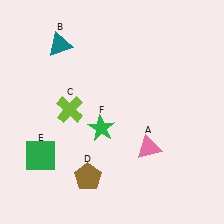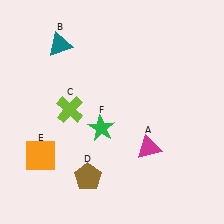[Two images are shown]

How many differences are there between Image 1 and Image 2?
There are 2 differences between the two images.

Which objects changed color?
A changed from pink to magenta. E changed from green to orange.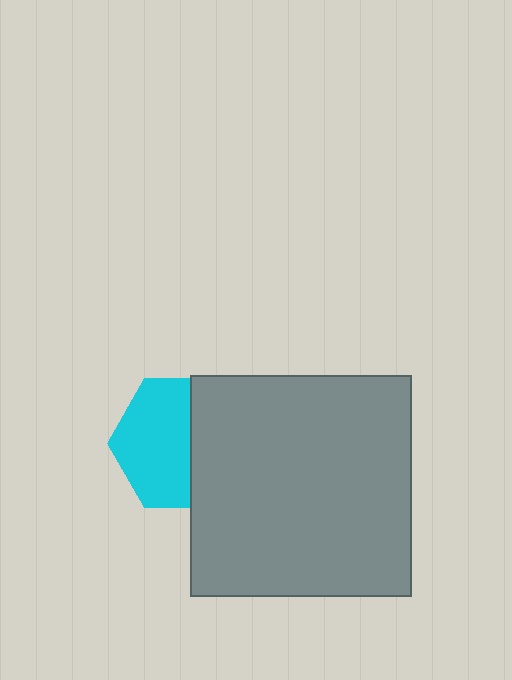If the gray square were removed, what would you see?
You would see the complete cyan hexagon.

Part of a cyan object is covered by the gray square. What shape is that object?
It is a hexagon.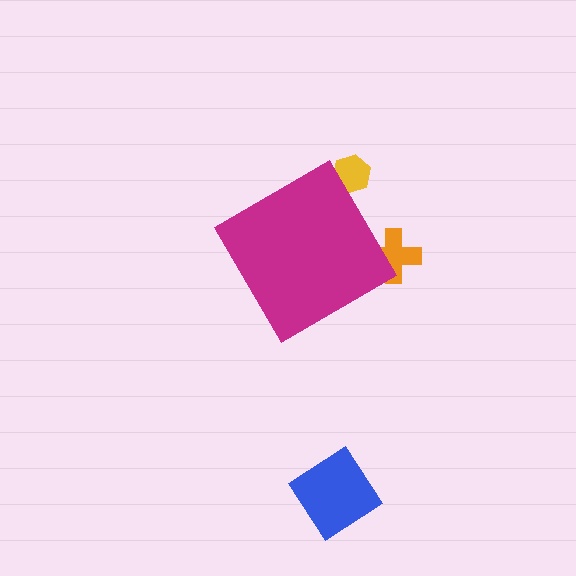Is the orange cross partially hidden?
Yes, the orange cross is partially hidden behind the magenta diamond.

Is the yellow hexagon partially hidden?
Yes, the yellow hexagon is partially hidden behind the magenta diamond.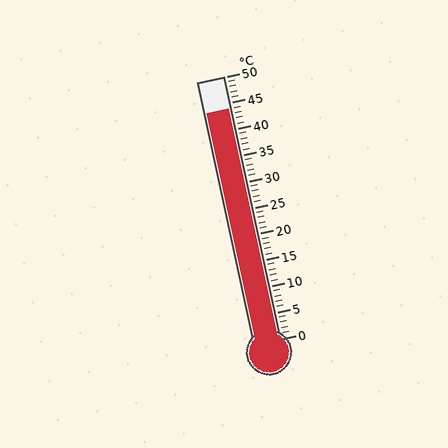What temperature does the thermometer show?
The thermometer shows approximately 44°C.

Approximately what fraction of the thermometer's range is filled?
The thermometer is filled to approximately 90% of its range.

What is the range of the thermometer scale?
The thermometer scale ranges from 0°C to 50°C.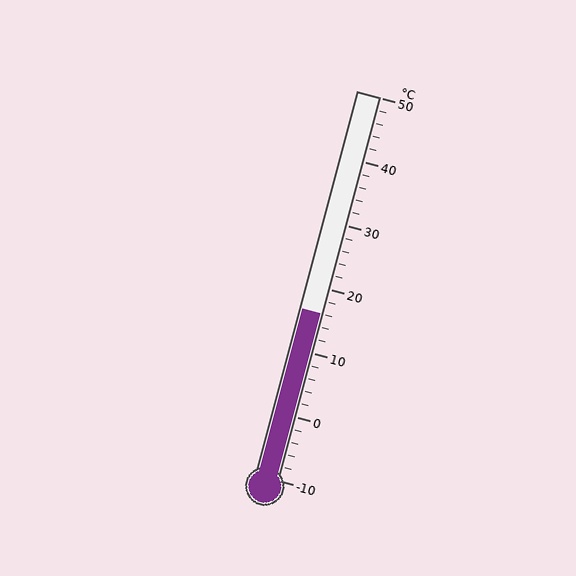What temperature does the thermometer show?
The thermometer shows approximately 16°C.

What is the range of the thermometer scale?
The thermometer scale ranges from -10°C to 50°C.